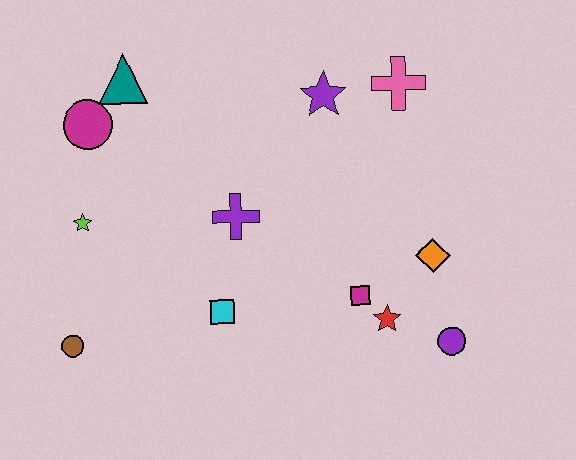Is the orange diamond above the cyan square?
Yes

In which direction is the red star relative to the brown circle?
The red star is to the right of the brown circle.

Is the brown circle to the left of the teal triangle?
Yes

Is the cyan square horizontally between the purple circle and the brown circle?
Yes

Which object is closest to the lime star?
The magenta circle is closest to the lime star.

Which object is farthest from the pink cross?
The brown circle is farthest from the pink cross.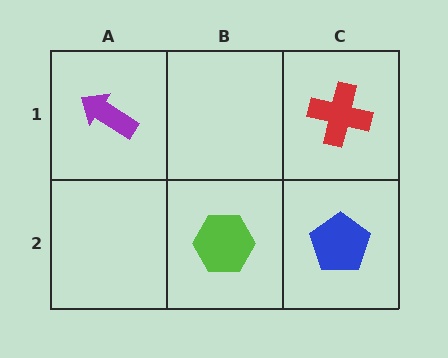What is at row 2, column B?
A lime hexagon.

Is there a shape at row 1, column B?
No, that cell is empty.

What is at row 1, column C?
A red cross.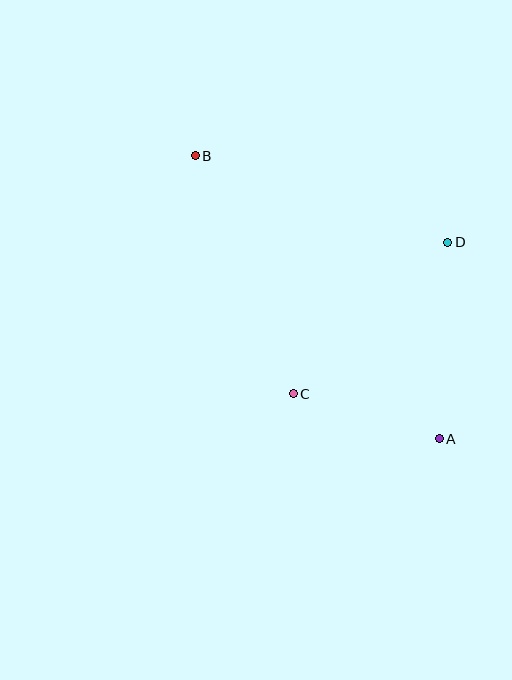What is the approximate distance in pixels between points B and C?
The distance between B and C is approximately 258 pixels.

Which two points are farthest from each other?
Points A and B are farthest from each other.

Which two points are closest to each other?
Points A and C are closest to each other.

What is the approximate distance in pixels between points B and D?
The distance between B and D is approximately 267 pixels.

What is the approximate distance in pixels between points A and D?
The distance between A and D is approximately 197 pixels.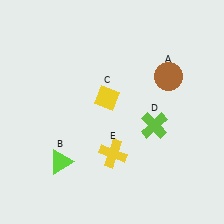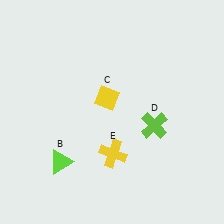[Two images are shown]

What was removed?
The brown circle (A) was removed in Image 2.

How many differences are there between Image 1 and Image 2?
There is 1 difference between the two images.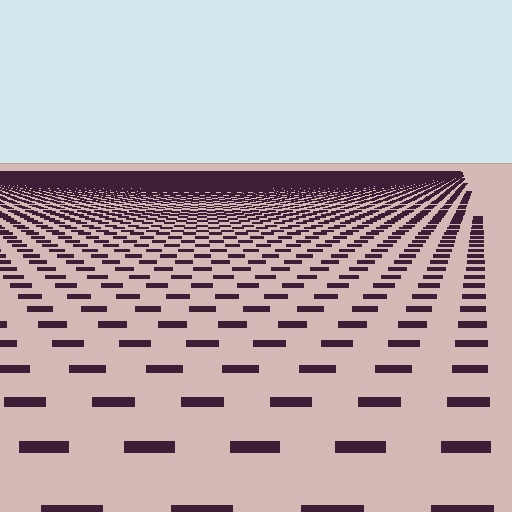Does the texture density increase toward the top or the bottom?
Density increases toward the top.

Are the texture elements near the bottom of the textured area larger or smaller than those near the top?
Larger. Near the bottom, elements are closer to the viewer and appear at a bigger on-screen size.